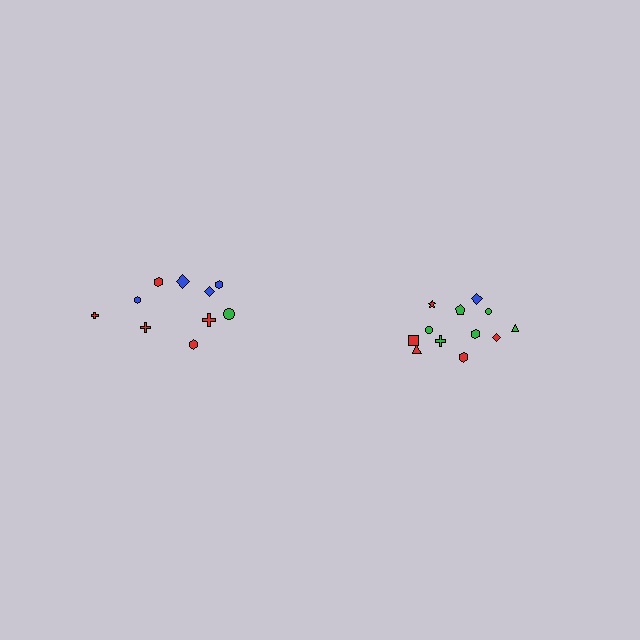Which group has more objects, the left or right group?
The right group.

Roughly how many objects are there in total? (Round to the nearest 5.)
Roughly 20 objects in total.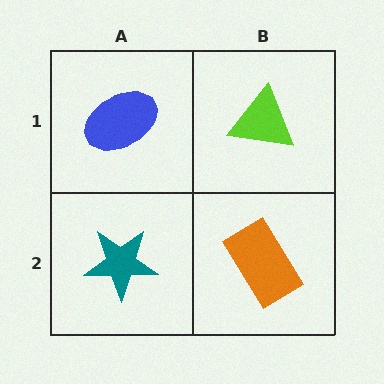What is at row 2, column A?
A teal star.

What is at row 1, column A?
A blue ellipse.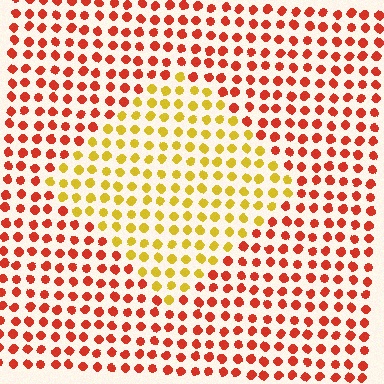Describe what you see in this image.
The image is filled with small red elements in a uniform arrangement. A diamond-shaped region is visible where the elements are tinted to a slightly different hue, forming a subtle color boundary.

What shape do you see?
I see a diamond.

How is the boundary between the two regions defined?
The boundary is defined purely by a slight shift in hue (about 48 degrees). Spacing, size, and orientation are identical on both sides.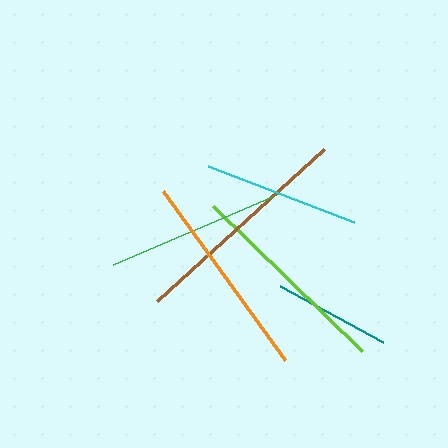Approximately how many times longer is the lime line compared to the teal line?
The lime line is approximately 1.8 times the length of the teal line.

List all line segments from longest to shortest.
From longest to shortest: brown, orange, lime, green, cyan, teal.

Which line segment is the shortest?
The teal line is the shortest at approximately 117 pixels.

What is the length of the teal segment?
The teal segment is approximately 117 pixels long.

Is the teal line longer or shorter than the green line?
The green line is longer than the teal line.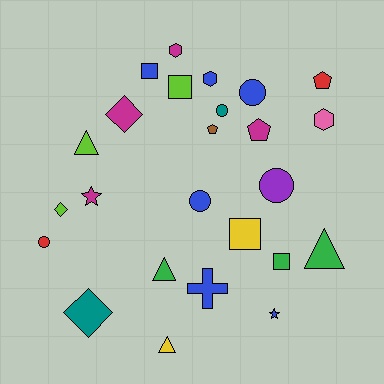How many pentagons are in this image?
There are 3 pentagons.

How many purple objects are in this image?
There is 1 purple object.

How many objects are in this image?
There are 25 objects.